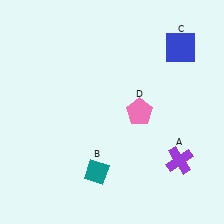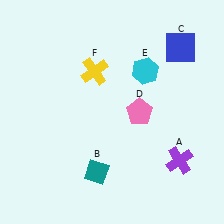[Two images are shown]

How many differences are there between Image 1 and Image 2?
There are 2 differences between the two images.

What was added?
A cyan hexagon (E), a yellow cross (F) were added in Image 2.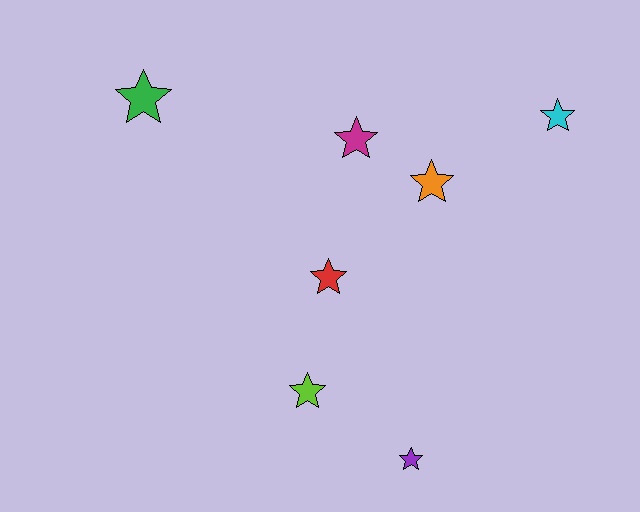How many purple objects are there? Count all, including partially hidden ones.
There is 1 purple object.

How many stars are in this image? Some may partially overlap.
There are 7 stars.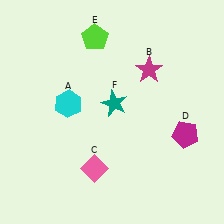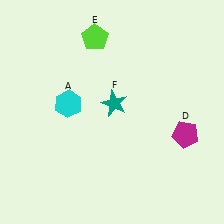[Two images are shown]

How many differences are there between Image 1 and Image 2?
There are 2 differences between the two images.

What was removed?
The pink diamond (C), the magenta star (B) were removed in Image 2.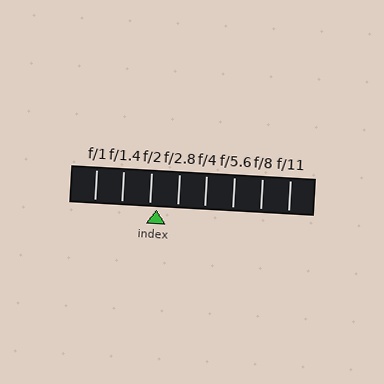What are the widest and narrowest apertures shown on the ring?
The widest aperture shown is f/1 and the narrowest is f/11.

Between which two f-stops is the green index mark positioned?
The index mark is between f/2 and f/2.8.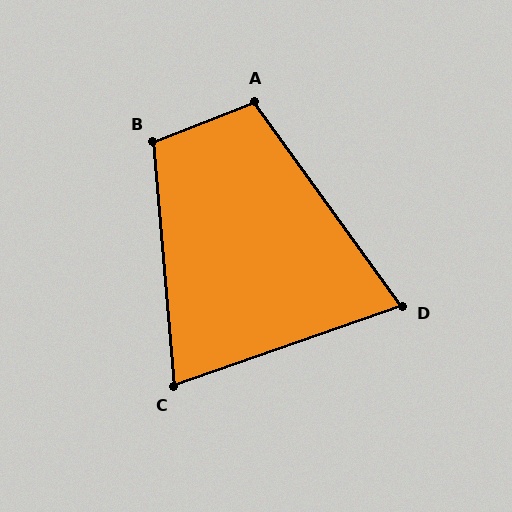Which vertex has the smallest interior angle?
D, at approximately 74 degrees.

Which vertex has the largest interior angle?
B, at approximately 106 degrees.